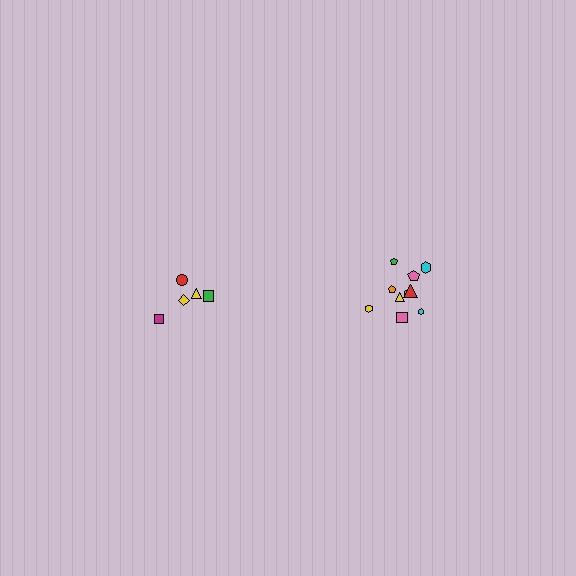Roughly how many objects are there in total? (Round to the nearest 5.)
Roughly 15 objects in total.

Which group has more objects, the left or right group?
The right group.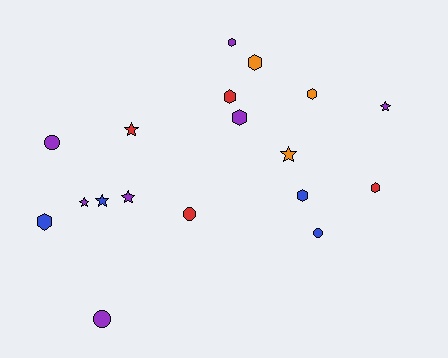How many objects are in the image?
There are 18 objects.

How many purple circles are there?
There are 2 purple circles.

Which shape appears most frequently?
Hexagon, with 8 objects.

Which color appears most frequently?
Purple, with 7 objects.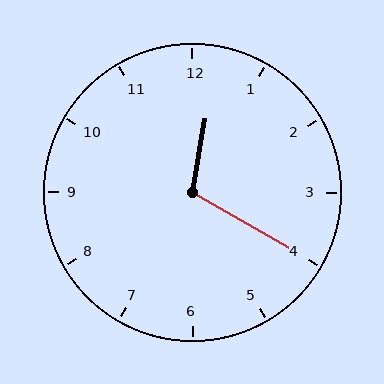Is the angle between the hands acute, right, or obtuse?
It is obtuse.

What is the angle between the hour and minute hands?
Approximately 110 degrees.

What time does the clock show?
12:20.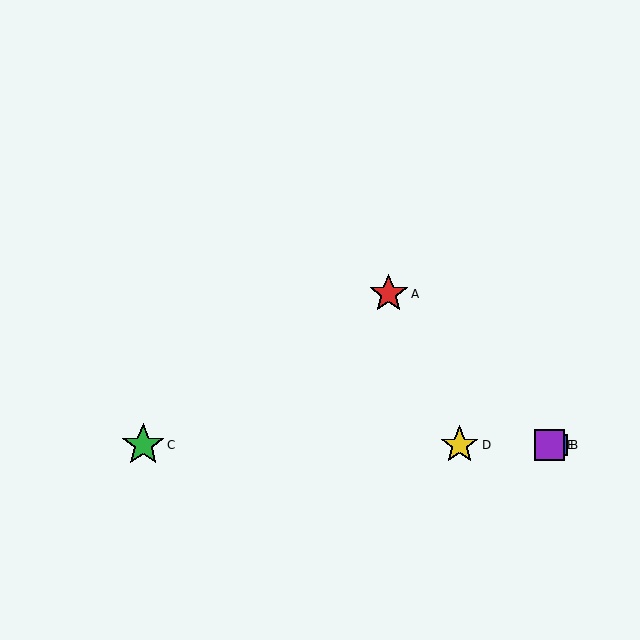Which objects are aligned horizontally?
Objects B, C, D, E are aligned horizontally.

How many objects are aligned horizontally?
4 objects (B, C, D, E) are aligned horizontally.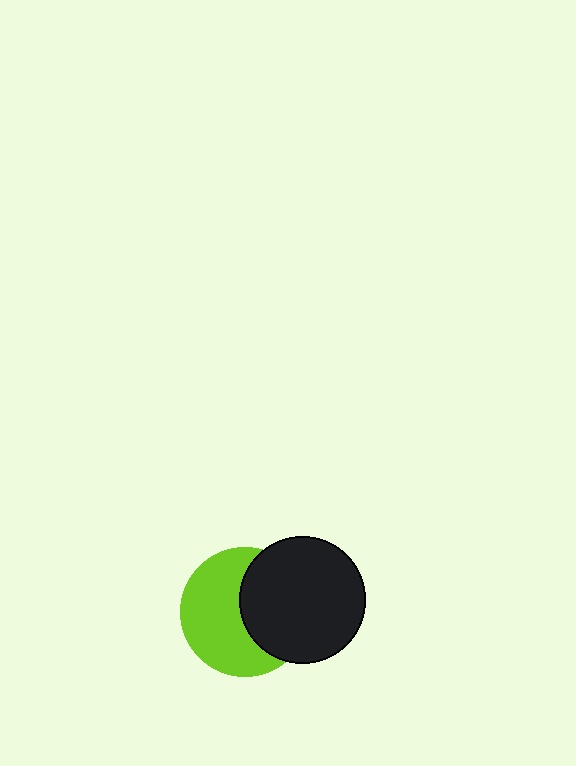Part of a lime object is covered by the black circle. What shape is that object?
It is a circle.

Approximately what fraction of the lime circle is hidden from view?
Roughly 43% of the lime circle is hidden behind the black circle.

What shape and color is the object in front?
The object in front is a black circle.